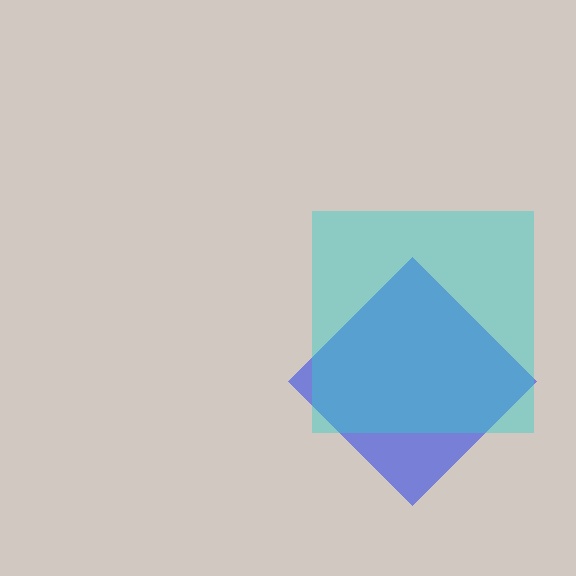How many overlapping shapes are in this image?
There are 2 overlapping shapes in the image.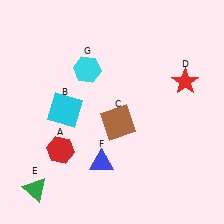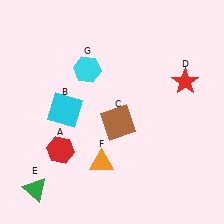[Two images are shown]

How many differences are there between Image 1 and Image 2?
There is 1 difference between the two images.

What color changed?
The triangle (F) changed from blue in Image 1 to orange in Image 2.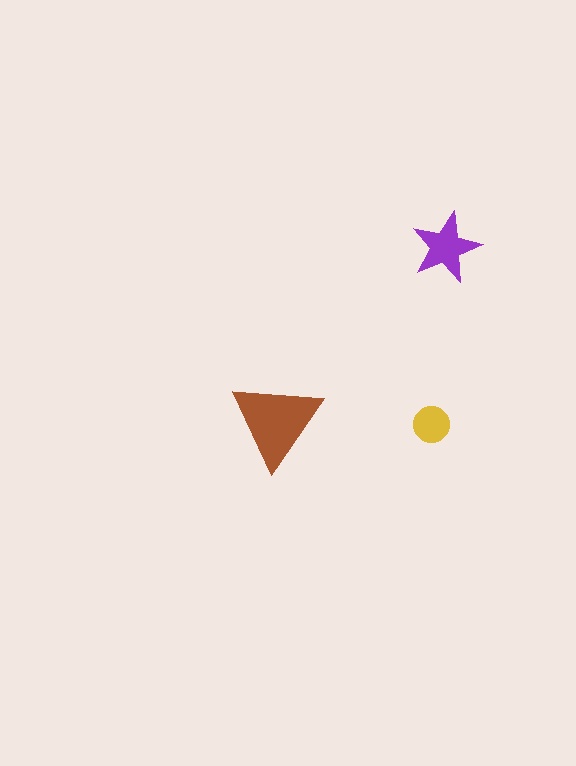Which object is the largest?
The brown triangle.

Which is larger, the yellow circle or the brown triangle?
The brown triangle.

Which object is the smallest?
The yellow circle.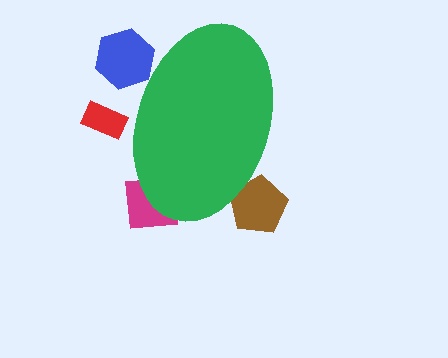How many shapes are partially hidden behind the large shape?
4 shapes are partially hidden.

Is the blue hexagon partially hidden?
Yes, the blue hexagon is partially hidden behind the green ellipse.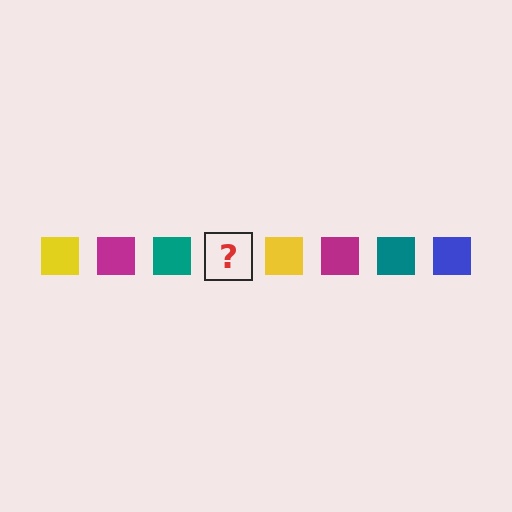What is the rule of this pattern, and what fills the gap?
The rule is that the pattern cycles through yellow, magenta, teal, blue squares. The gap should be filled with a blue square.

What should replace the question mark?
The question mark should be replaced with a blue square.